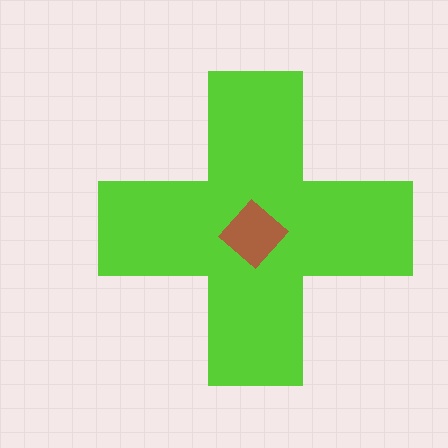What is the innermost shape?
The brown diamond.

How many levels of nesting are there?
2.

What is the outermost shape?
The lime cross.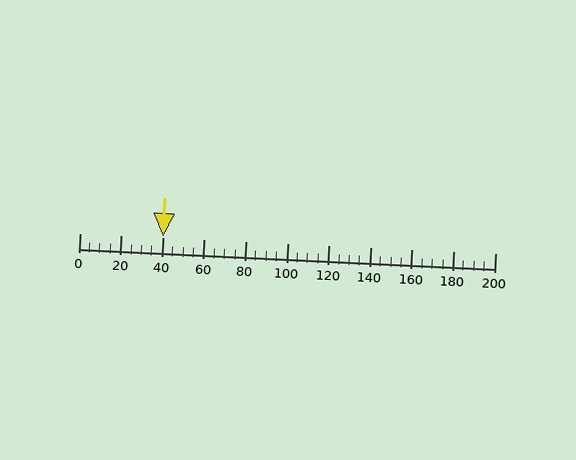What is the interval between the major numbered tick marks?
The major tick marks are spaced 20 units apart.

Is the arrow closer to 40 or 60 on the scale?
The arrow is closer to 40.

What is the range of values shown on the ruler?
The ruler shows values from 0 to 200.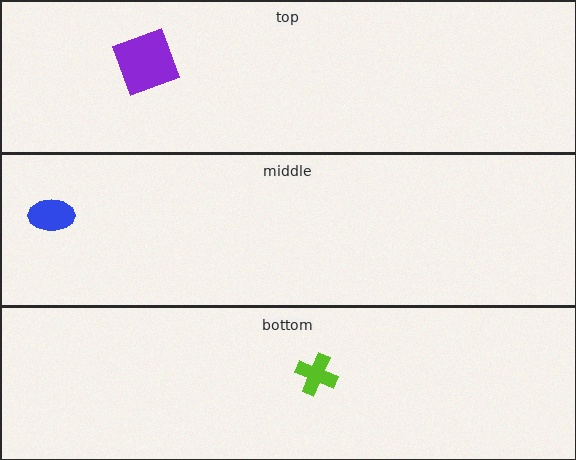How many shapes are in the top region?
1.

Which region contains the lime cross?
The bottom region.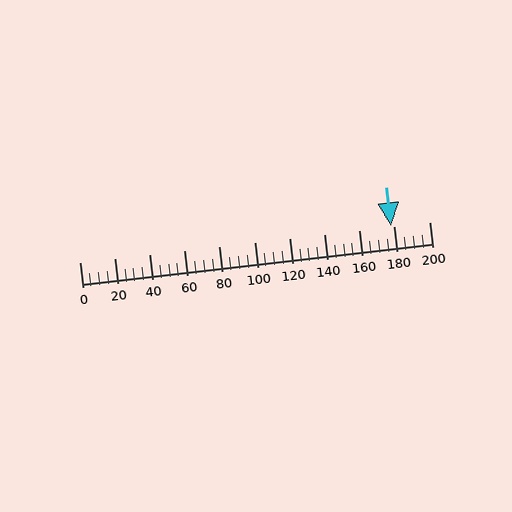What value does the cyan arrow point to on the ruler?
The cyan arrow points to approximately 178.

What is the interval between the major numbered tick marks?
The major tick marks are spaced 20 units apart.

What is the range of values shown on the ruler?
The ruler shows values from 0 to 200.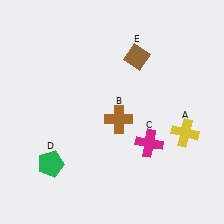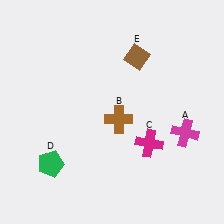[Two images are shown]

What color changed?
The cross (A) changed from yellow in Image 1 to magenta in Image 2.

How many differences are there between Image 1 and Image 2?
There is 1 difference between the two images.